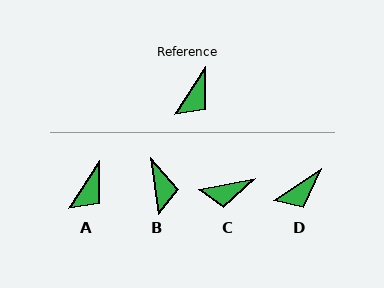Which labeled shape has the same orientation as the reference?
A.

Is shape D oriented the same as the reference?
No, it is off by about 24 degrees.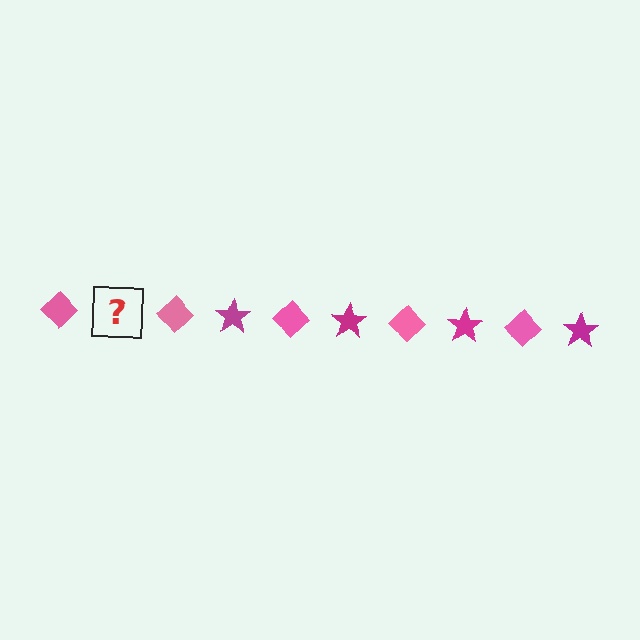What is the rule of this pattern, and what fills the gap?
The rule is that the pattern alternates between pink diamond and magenta star. The gap should be filled with a magenta star.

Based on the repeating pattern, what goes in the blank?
The blank should be a magenta star.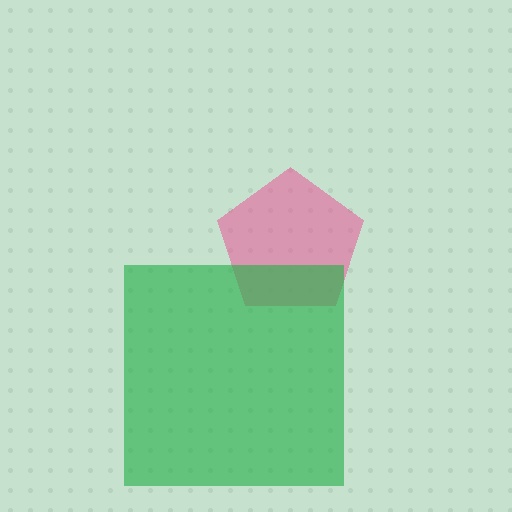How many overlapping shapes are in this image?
There are 2 overlapping shapes in the image.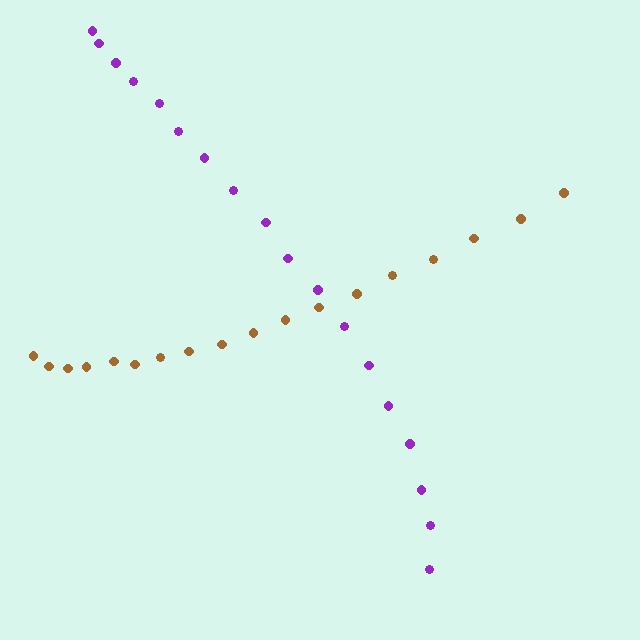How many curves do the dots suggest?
There are 2 distinct paths.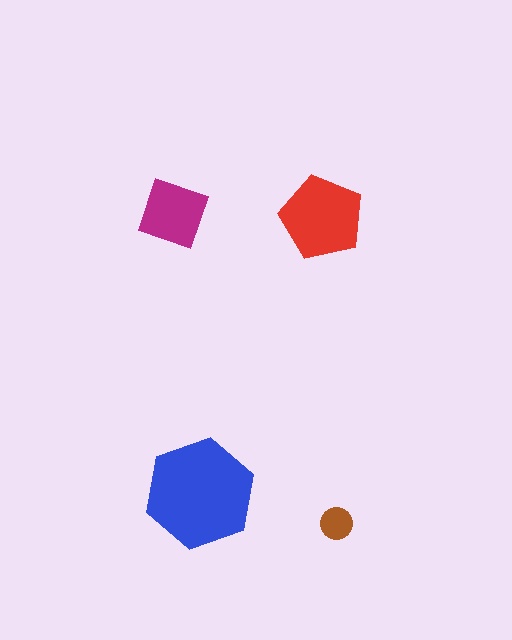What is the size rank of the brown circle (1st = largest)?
4th.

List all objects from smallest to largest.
The brown circle, the magenta diamond, the red pentagon, the blue hexagon.